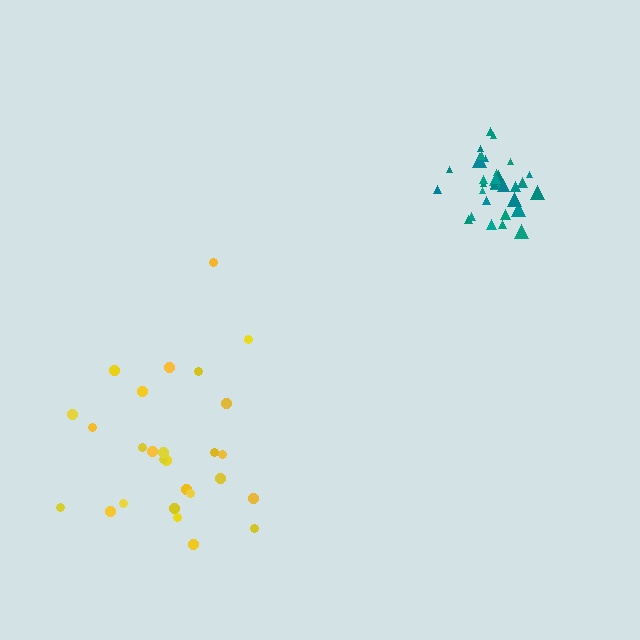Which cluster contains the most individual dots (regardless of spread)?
Teal (33).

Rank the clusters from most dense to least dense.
teal, yellow.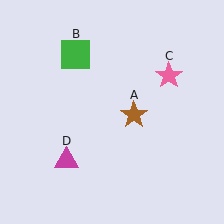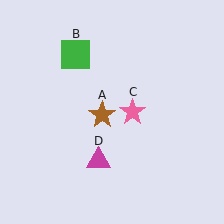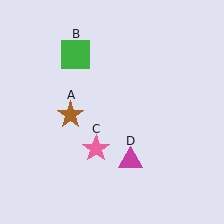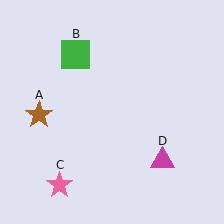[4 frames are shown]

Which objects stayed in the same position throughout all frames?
Green square (object B) remained stationary.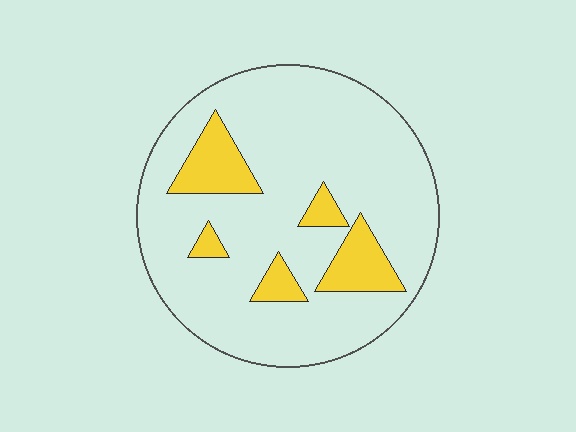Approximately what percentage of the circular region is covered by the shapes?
Approximately 15%.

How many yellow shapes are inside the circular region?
5.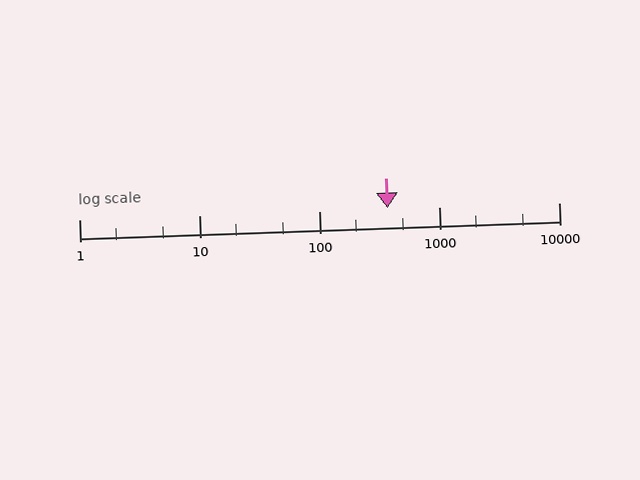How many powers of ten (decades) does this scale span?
The scale spans 4 decades, from 1 to 10000.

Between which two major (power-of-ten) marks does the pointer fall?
The pointer is between 100 and 1000.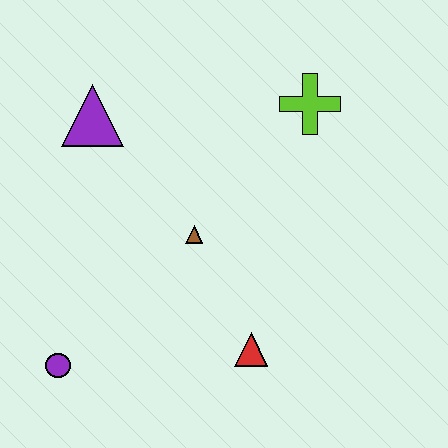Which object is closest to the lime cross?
The brown triangle is closest to the lime cross.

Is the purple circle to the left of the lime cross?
Yes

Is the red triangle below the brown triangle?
Yes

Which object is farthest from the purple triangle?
The red triangle is farthest from the purple triangle.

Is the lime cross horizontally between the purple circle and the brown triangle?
No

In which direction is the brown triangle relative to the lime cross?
The brown triangle is below the lime cross.